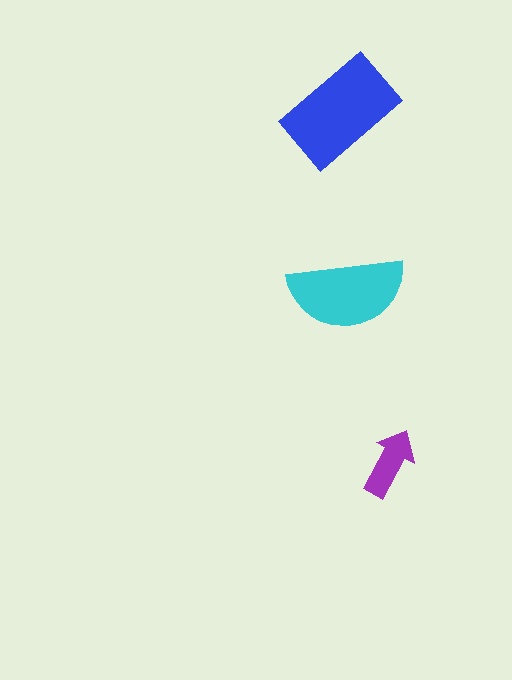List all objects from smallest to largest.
The purple arrow, the cyan semicircle, the blue rectangle.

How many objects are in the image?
There are 3 objects in the image.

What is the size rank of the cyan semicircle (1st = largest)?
2nd.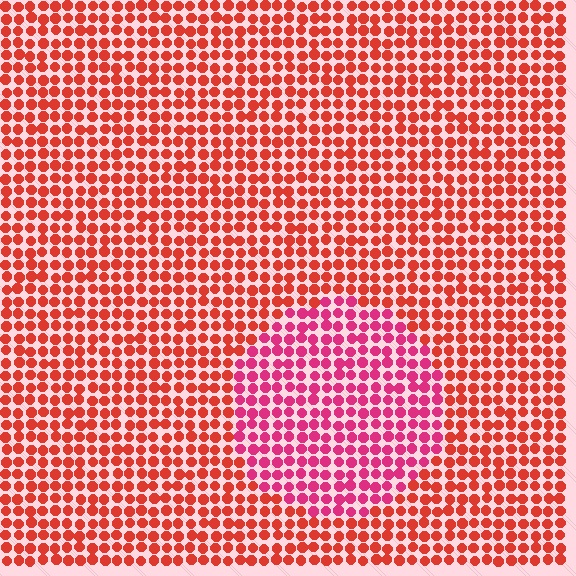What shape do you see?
I see a circle.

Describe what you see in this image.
The image is filled with small red elements in a uniform arrangement. A circle-shaped region is visible where the elements are tinted to a slightly different hue, forming a subtle color boundary.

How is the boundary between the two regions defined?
The boundary is defined purely by a slight shift in hue (about 32 degrees). Spacing, size, and orientation are identical on both sides.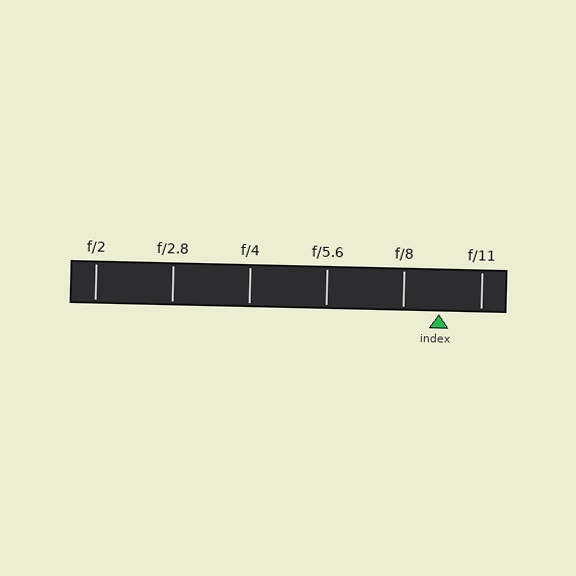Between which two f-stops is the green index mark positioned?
The index mark is between f/8 and f/11.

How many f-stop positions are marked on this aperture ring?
There are 6 f-stop positions marked.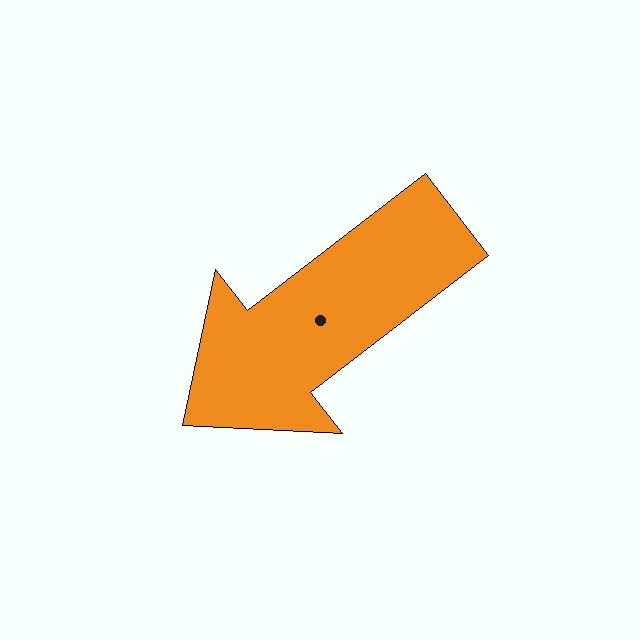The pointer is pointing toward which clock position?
Roughly 8 o'clock.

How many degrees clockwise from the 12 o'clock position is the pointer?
Approximately 232 degrees.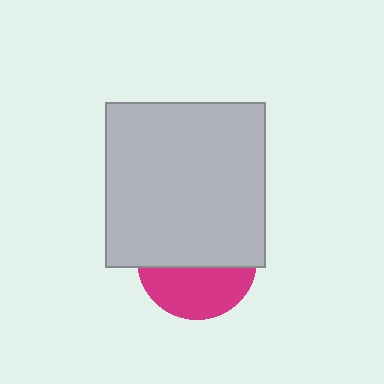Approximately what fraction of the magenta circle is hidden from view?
Roughly 58% of the magenta circle is hidden behind the light gray rectangle.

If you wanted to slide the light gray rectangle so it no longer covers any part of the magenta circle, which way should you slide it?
Slide it up — that is the most direct way to separate the two shapes.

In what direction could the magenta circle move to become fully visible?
The magenta circle could move down. That would shift it out from behind the light gray rectangle entirely.